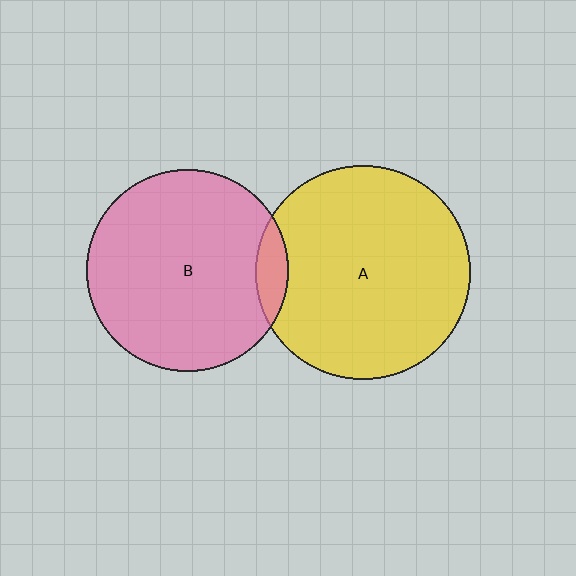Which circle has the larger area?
Circle A (yellow).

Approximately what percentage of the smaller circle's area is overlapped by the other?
Approximately 10%.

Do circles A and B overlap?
Yes.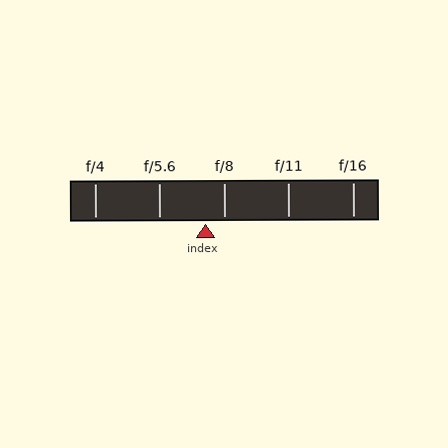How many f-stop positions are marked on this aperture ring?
There are 5 f-stop positions marked.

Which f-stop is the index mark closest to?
The index mark is closest to f/8.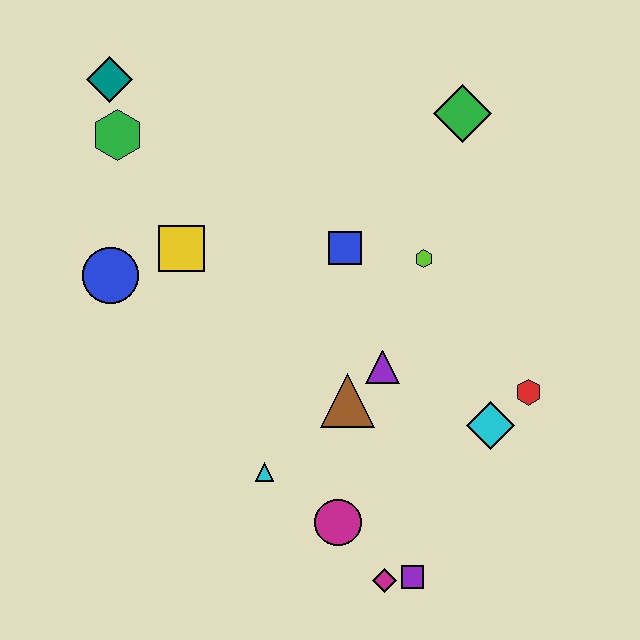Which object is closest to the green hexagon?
The teal diamond is closest to the green hexagon.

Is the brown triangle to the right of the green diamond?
No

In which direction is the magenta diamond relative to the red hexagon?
The magenta diamond is below the red hexagon.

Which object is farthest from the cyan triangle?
The teal diamond is farthest from the cyan triangle.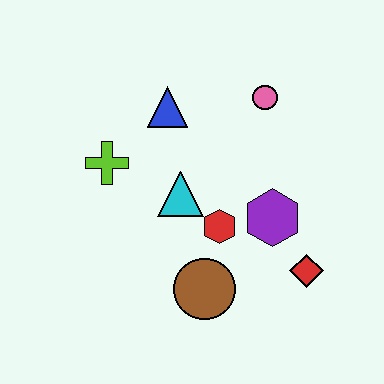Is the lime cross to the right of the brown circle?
No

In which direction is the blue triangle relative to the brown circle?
The blue triangle is above the brown circle.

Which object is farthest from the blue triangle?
The red diamond is farthest from the blue triangle.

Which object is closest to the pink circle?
The blue triangle is closest to the pink circle.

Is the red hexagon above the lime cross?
No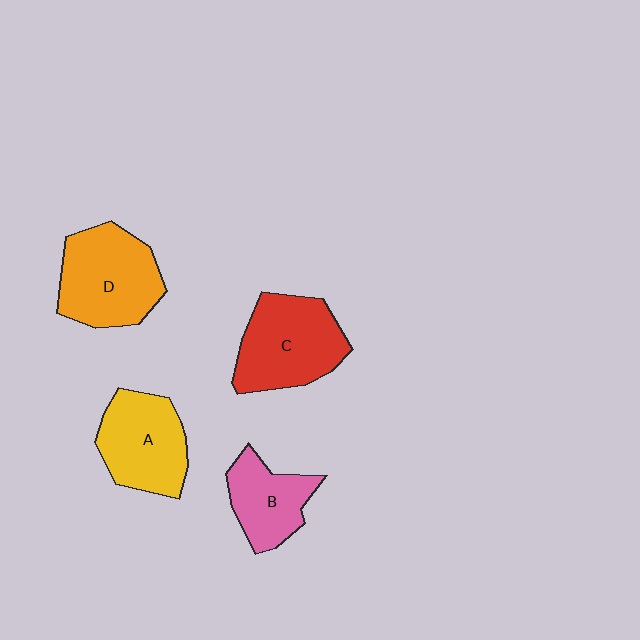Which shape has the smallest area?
Shape B (pink).